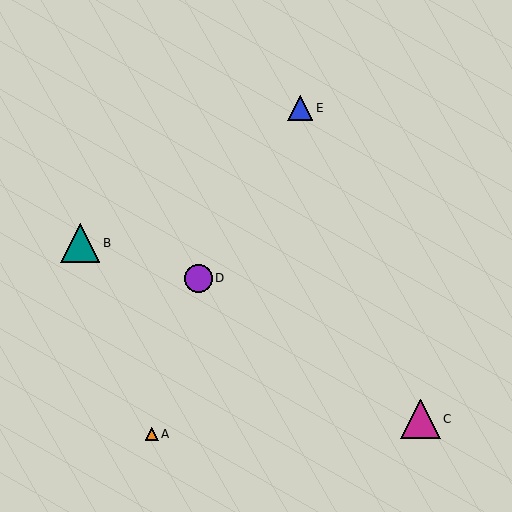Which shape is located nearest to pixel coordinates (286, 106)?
The blue triangle (labeled E) at (300, 108) is nearest to that location.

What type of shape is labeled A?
Shape A is an orange triangle.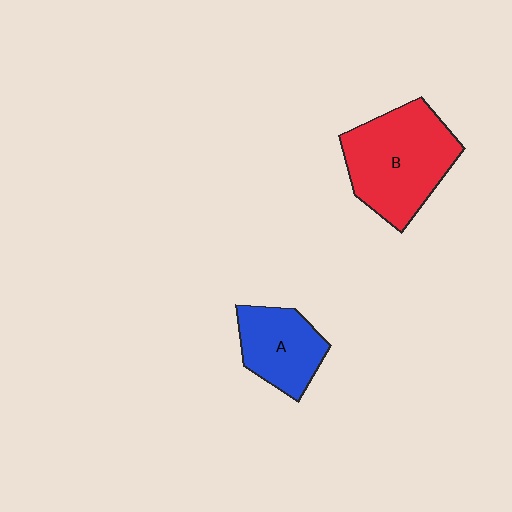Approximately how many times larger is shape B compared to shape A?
Approximately 1.6 times.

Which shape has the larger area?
Shape B (red).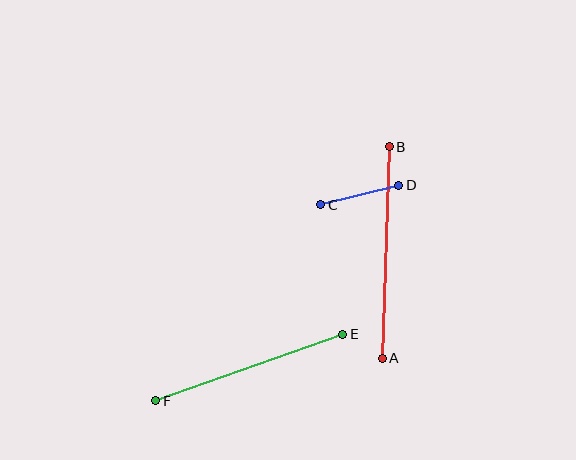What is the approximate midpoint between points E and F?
The midpoint is at approximately (249, 367) pixels.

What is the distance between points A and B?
The distance is approximately 212 pixels.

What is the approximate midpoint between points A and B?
The midpoint is at approximately (386, 252) pixels.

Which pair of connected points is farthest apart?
Points A and B are farthest apart.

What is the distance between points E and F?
The distance is approximately 198 pixels.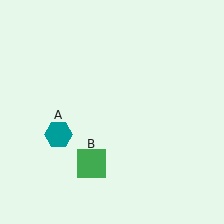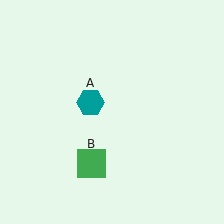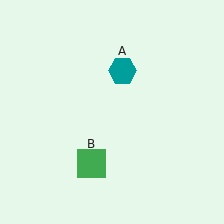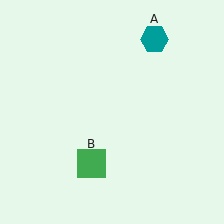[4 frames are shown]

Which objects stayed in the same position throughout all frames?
Green square (object B) remained stationary.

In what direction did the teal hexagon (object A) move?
The teal hexagon (object A) moved up and to the right.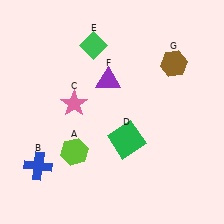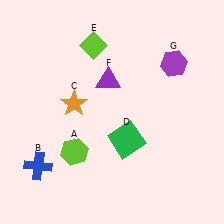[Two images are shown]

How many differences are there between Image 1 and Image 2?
There are 3 differences between the two images.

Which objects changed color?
C changed from pink to orange. E changed from green to lime. G changed from brown to purple.